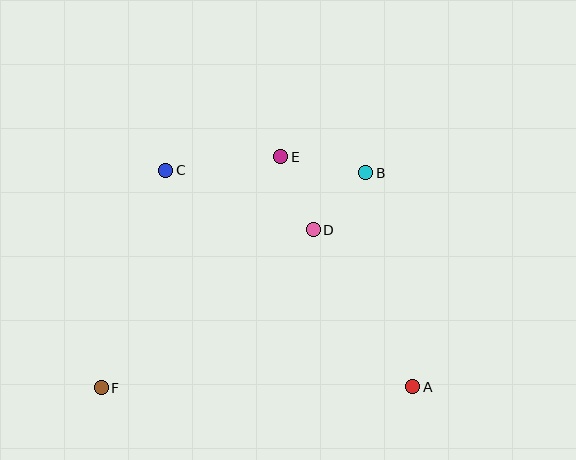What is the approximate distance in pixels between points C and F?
The distance between C and F is approximately 227 pixels.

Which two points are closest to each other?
Points B and D are closest to each other.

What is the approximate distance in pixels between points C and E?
The distance between C and E is approximately 116 pixels.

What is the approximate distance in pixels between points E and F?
The distance between E and F is approximately 292 pixels.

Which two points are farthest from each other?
Points B and F are farthest from each other.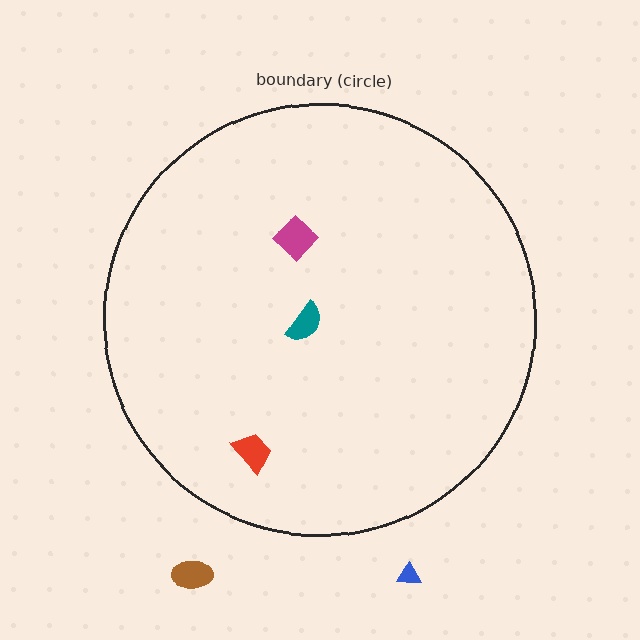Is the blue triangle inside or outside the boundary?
Outside.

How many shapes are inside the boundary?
3 inside, 2 outside.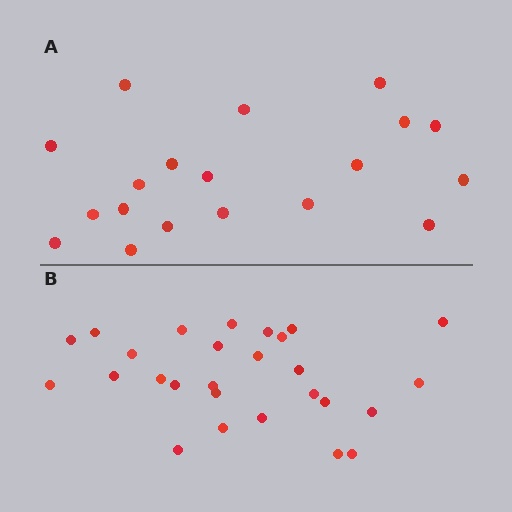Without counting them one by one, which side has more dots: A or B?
Region B (the bottom region) has more dots.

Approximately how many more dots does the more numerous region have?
Region B has roughly 8 or so more dots than region A.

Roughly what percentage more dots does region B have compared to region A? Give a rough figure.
About 40% more.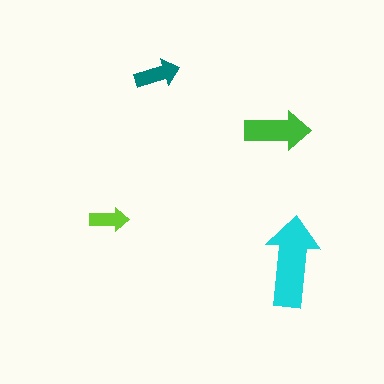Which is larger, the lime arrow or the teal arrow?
The teal one.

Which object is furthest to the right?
The cyan arrow is rightmost.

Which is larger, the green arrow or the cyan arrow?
The cyan one.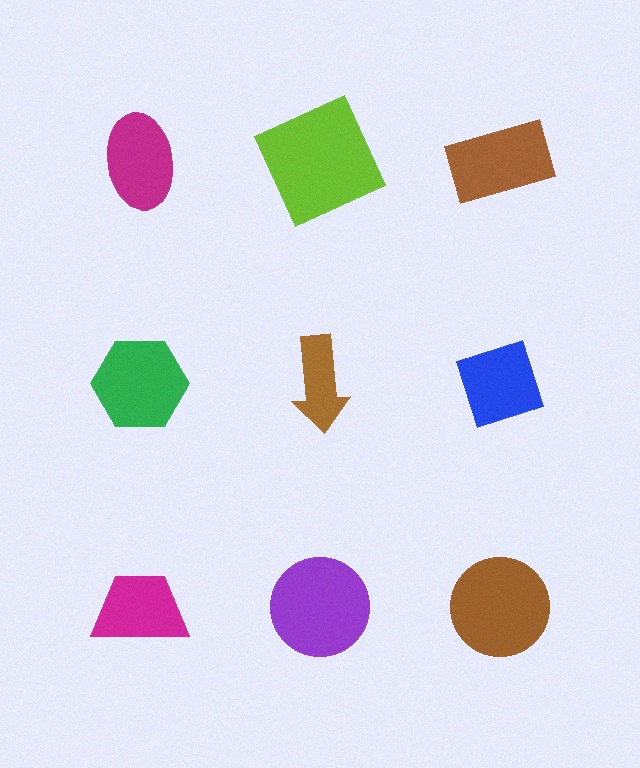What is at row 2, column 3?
A blue diamond.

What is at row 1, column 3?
A brown rectangle.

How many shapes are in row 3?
3 shapes.